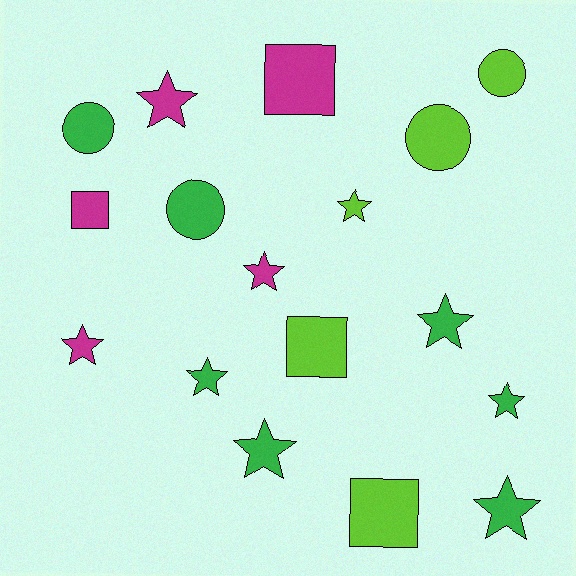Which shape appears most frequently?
Star, with 9 objects.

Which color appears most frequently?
Green, with 7 objects.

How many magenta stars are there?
There are 3 magenta stars.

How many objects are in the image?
There are 17 objects.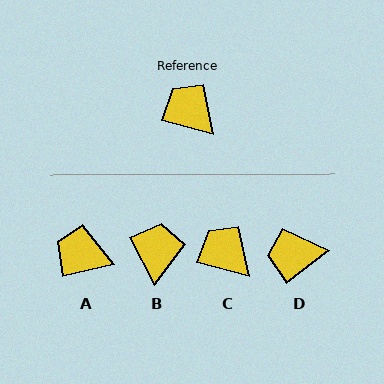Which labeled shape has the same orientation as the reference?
C.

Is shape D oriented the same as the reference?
No, it is off by about 53 degrees.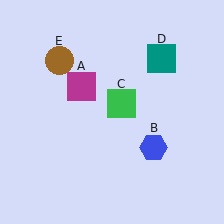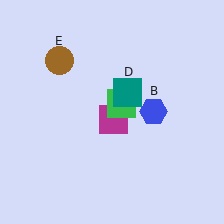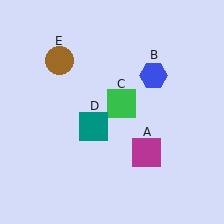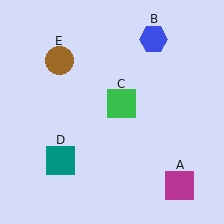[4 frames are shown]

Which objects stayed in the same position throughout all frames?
Green square (object C) and brown circle (object E) remained stationary.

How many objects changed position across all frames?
3 objects changed position: magenta square (object A), blue hexagon (object B), teal square (object D).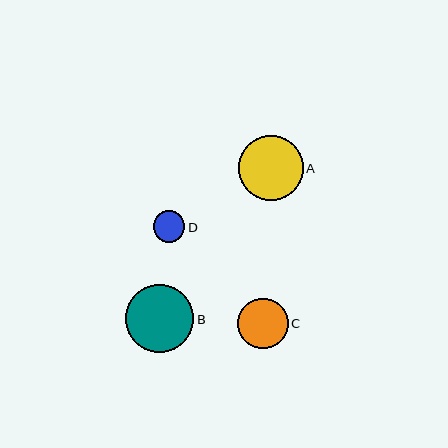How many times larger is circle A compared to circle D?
Circle A is approximately 2.0 times the size of circle D.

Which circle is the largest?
Circle B is the largest with a size of approximately 68 pixels.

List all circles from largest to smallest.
From largest to smallest: B, A, C, D.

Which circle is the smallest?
Circle D is the smallest with a size of approximately 32 pixels.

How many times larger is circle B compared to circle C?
Circle B is approximately 1.3 times the size of circle C.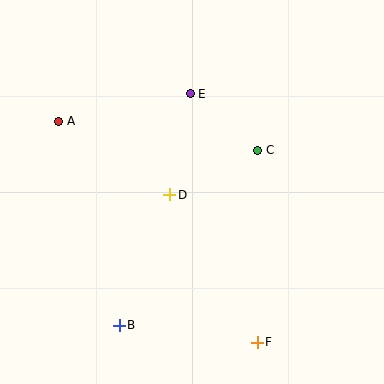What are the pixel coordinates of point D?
Point D is at (170, 195).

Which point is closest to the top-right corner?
Point C is closest to the top-right corner.